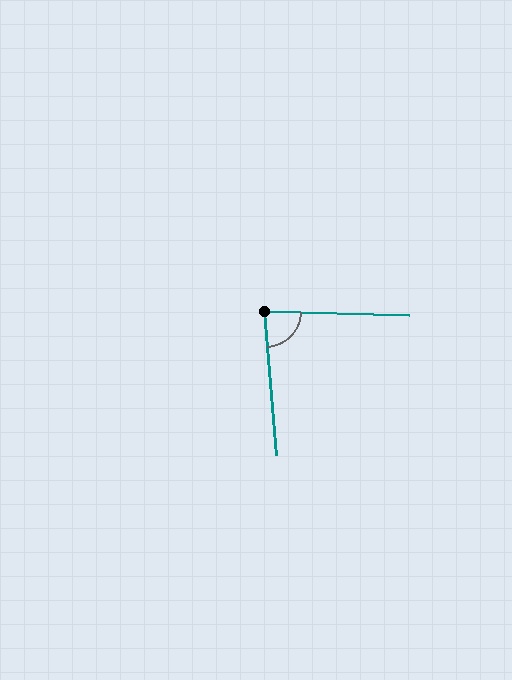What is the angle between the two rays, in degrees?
Approximately 84 degrees.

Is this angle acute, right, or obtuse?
It is acute.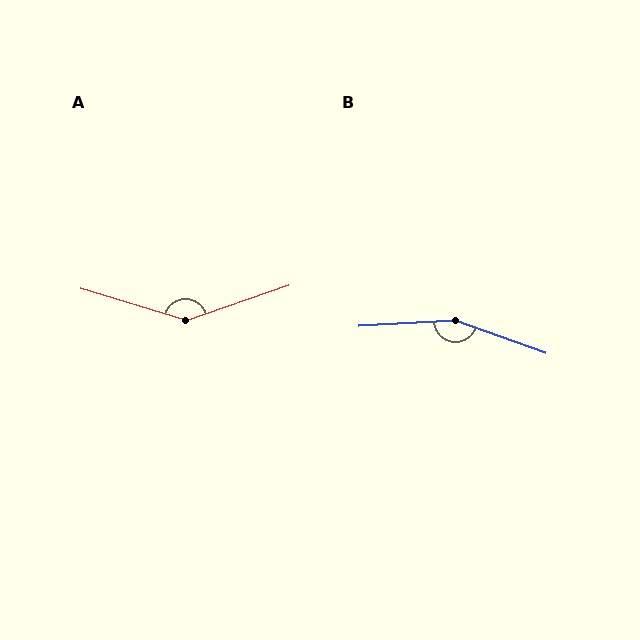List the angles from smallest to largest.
A (144°), B (157°).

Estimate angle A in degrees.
Approximately 144 degrees.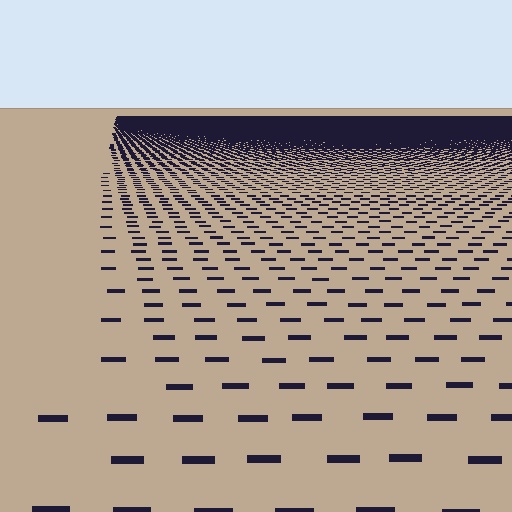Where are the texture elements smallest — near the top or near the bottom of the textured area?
Near the top.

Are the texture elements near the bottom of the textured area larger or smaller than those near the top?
Larger. Near the bottom, elements are closer to the viewer and appear at a bigger on-screen size.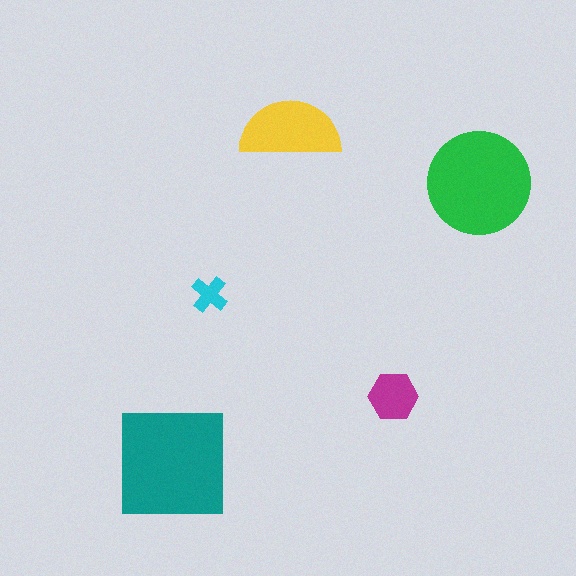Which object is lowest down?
The teal square is bottommost.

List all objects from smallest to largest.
The cyan cross, the magenta hexagon, the yellow semicircle, the green circle, the teal square.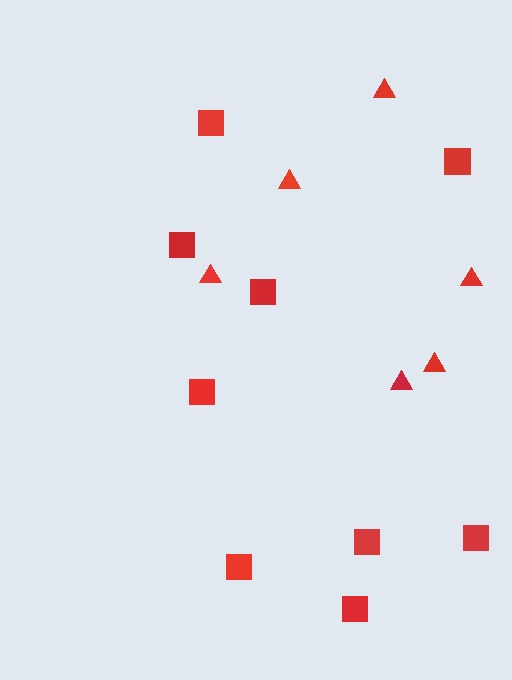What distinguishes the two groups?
There are 2 groups: one group of squares (9) and one group of triangles (6).